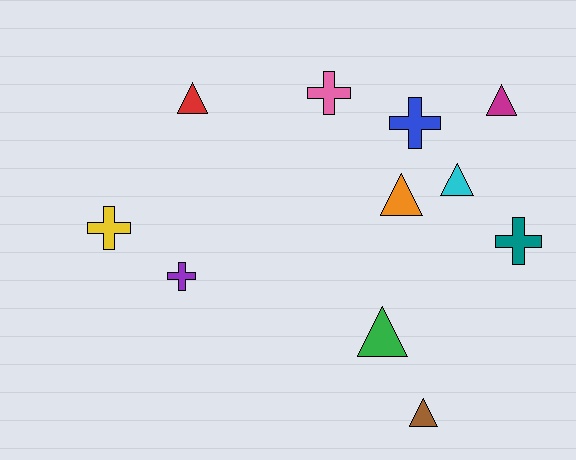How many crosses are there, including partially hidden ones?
There are 5 crosses.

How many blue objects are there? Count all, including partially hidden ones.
There is 1 blue object.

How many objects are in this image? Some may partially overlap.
There are 11 objects.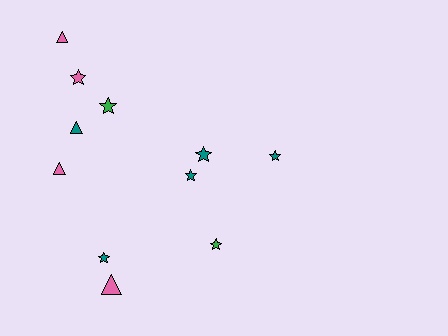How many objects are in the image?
There are 11 objects.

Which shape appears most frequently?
Star, with 7 objects.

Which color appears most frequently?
Teal, with 5 objects.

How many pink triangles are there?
There are 3 pink triangles.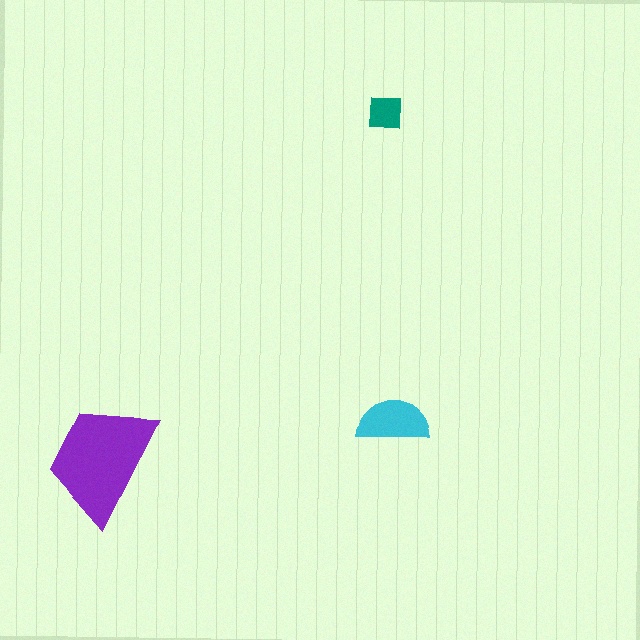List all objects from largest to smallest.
The purple trapezoid, the cyan semicircle, the teal square.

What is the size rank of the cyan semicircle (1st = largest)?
2nd.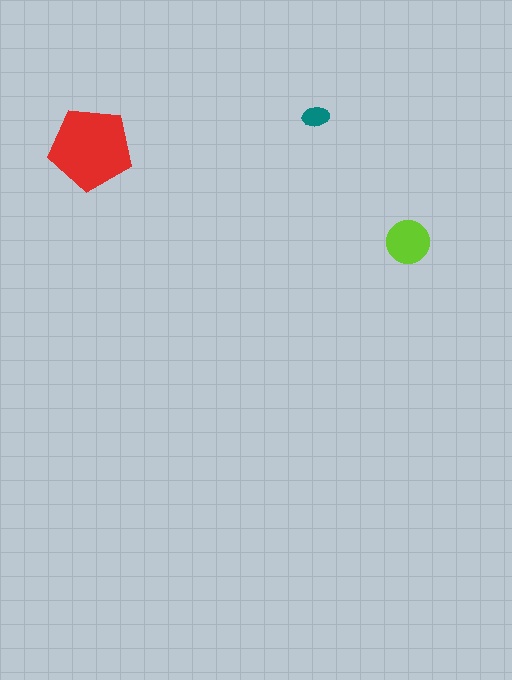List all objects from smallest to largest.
The teal ellipse, the lime circle, the red pentagon.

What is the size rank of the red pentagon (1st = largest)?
1st.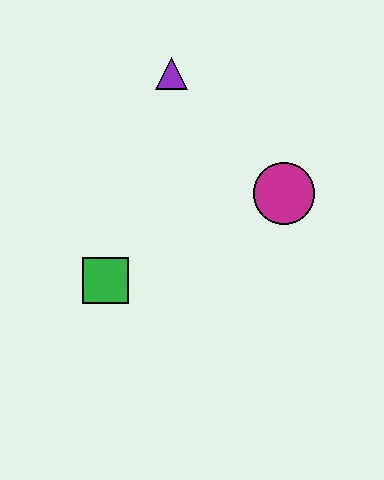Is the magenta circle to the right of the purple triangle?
Yes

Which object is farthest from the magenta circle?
The green square is farthest from the magenta circle.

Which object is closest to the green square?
The magenta circle is closest to the green square.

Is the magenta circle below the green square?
No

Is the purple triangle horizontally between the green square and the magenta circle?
Yes